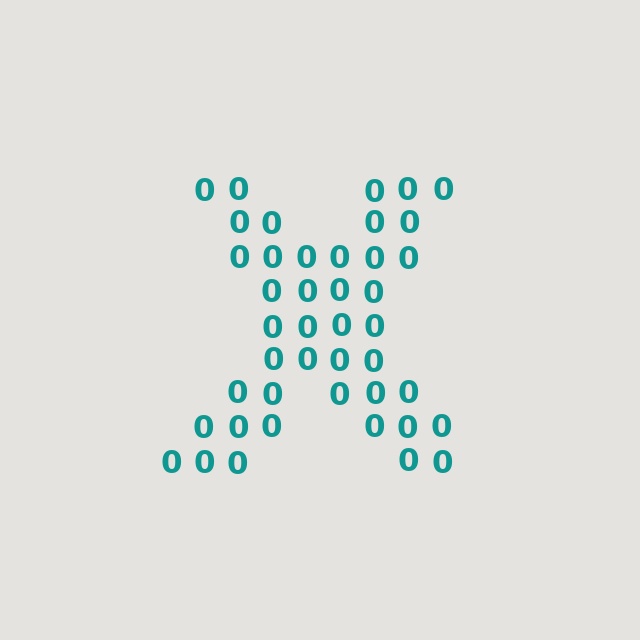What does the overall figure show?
The overall figure shows the letter X.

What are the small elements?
The small elements are digit 0's.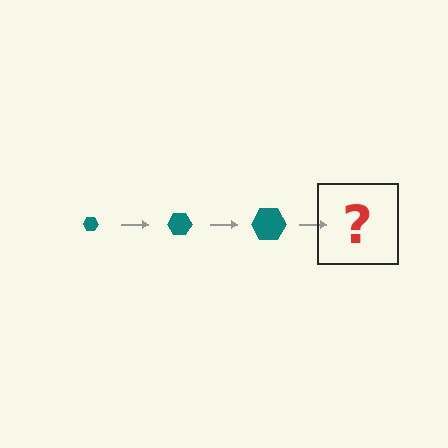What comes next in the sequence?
The next element should be a teal hexagon, larger than the previous one.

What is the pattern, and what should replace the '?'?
The pattern is that the hexagon gets progressively larger each step. The '?' should be a teal hexagon, larger than the previous one.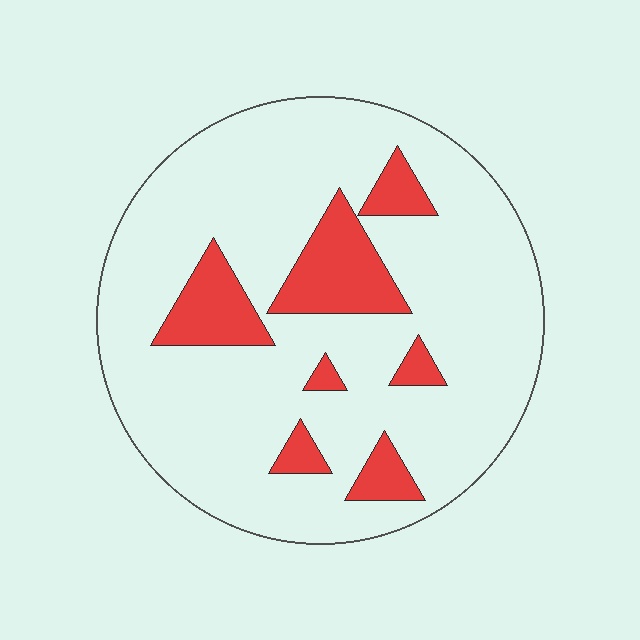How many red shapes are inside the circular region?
7.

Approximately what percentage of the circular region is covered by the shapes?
Approximately 15%.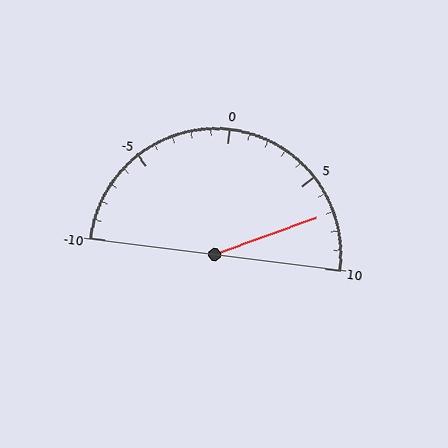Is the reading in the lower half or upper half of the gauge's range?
The reading is in the upper half of the range (-10 to 10).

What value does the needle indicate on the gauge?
The needle indicates approximately 7.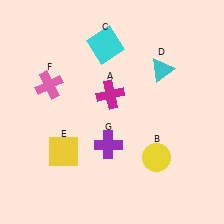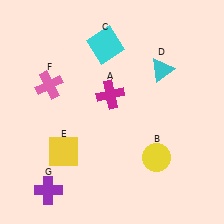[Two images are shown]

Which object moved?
The purple cross (G) moved left.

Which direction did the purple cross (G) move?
The purple cross (G) moved left.